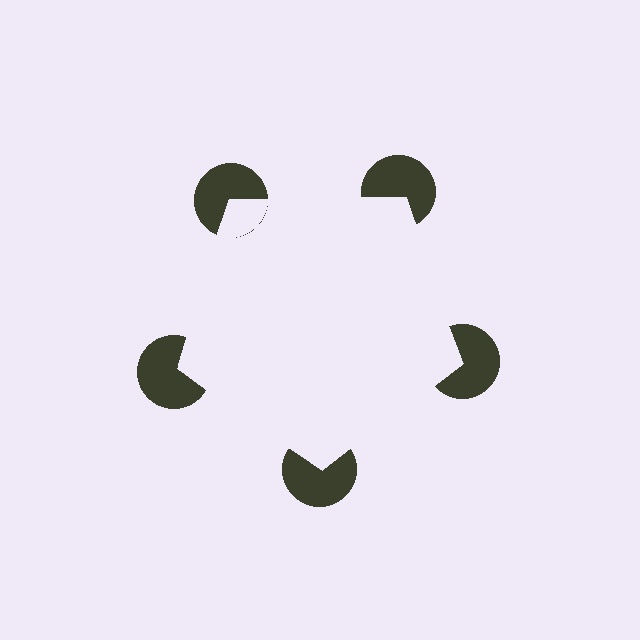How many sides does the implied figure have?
5 sides.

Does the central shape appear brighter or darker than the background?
It typically appears slightly brighter than the background, even though no actual brightness change is drawn.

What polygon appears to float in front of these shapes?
An illusory pentagon — its edges are inferred from the aligned wedge cuts in the pac-man discs, not physically drawn.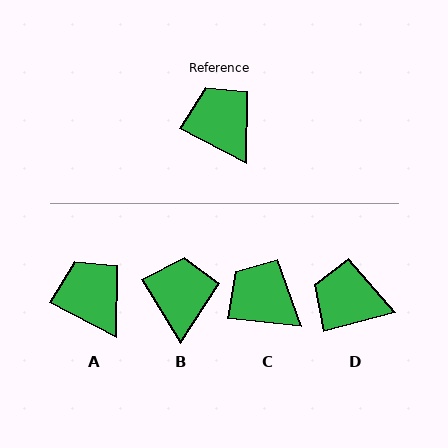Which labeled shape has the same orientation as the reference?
A.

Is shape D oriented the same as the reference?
No, it is off by about 43 degrees.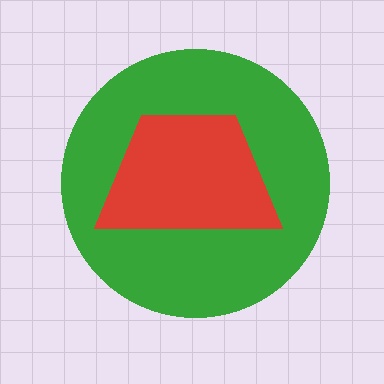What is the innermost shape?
The red trapezoid.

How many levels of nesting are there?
2.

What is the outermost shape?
The green circle.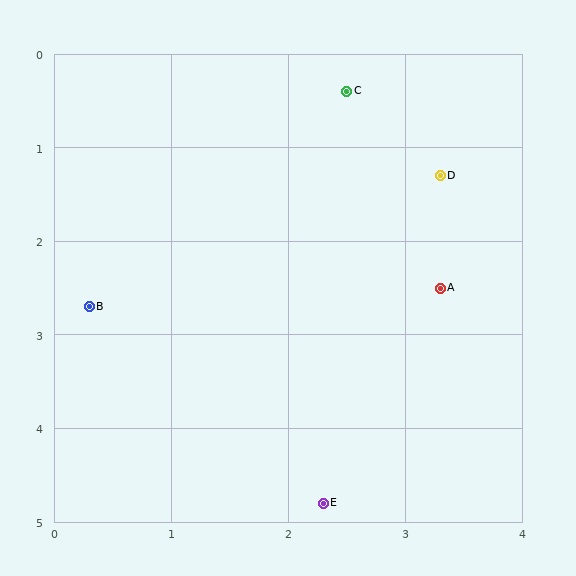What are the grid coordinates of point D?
Point D is at approximately (3.3, 1.3).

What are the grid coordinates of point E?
Point E is at approximately (2.3, 4.8).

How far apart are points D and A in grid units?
Points D and A are about 1.2 grid units apart.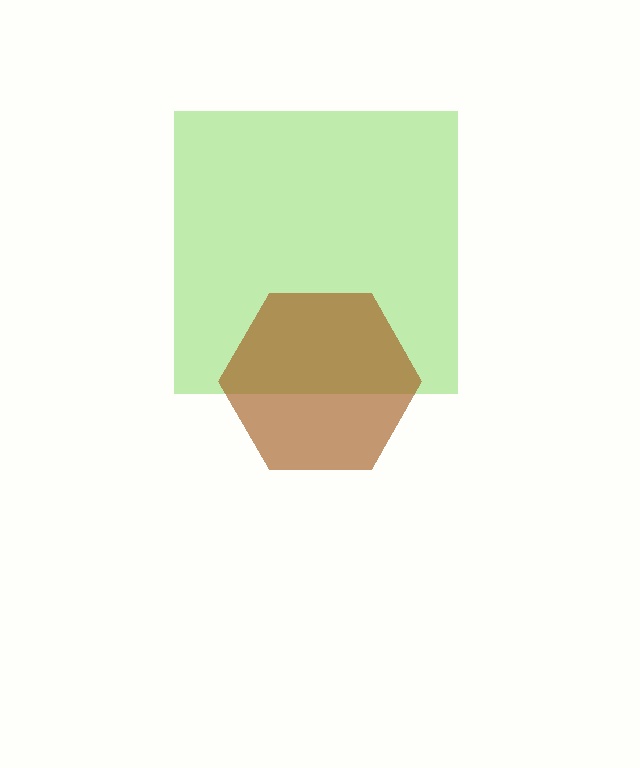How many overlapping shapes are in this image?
There are 2 overlapping shapes in the image.